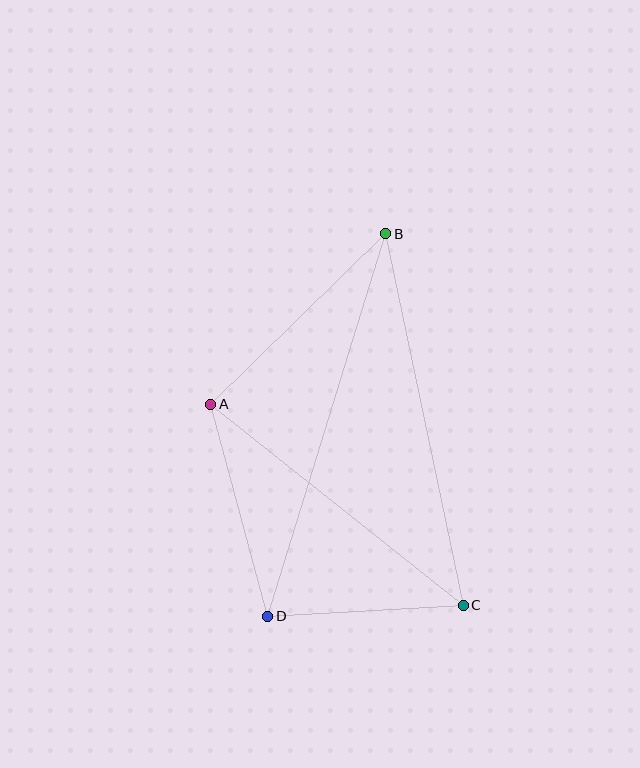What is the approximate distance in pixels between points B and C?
The distance between B and C is approximately 380 pixels.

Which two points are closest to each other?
Points C and D are closest to each other.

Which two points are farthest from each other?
Points B and D are farthest from each other.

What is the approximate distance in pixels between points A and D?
The distance between A and D is approximately 220 pixels.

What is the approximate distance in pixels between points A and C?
The distance between A and C is approximately 323 pixels.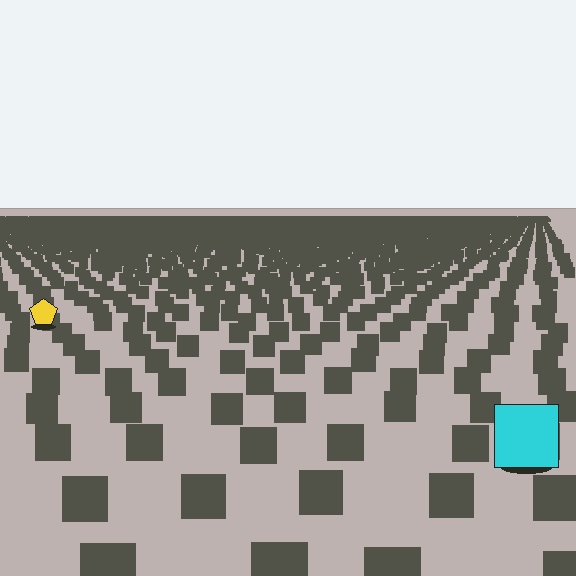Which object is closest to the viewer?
The cyan square is closest. The texture marks near it are larger and more spread out.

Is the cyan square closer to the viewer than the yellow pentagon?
Yes. The cyan square is closer — you can tell from the texture gradient: the ground texture is coarser near it.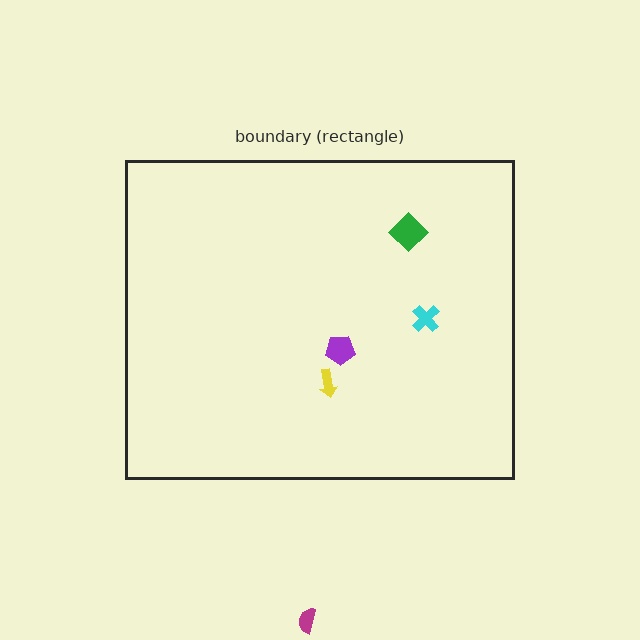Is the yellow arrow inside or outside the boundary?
Inside.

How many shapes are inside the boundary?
4 inside, 1 outside.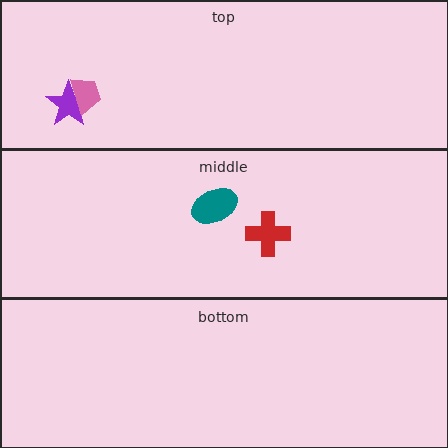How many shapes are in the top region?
2.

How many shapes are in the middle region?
2.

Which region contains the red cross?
The middle region.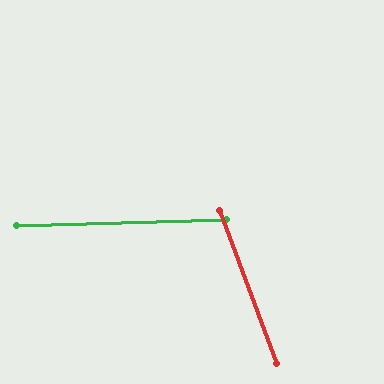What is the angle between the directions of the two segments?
Approximately 71 degrees.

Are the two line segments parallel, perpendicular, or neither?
Neither parallel nor perpendicular — they differ by about 71°.